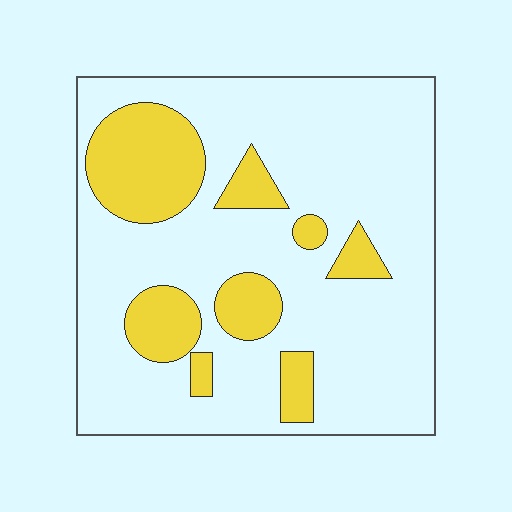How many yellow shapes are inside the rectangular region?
8.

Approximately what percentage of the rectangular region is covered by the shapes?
Approximately 25%.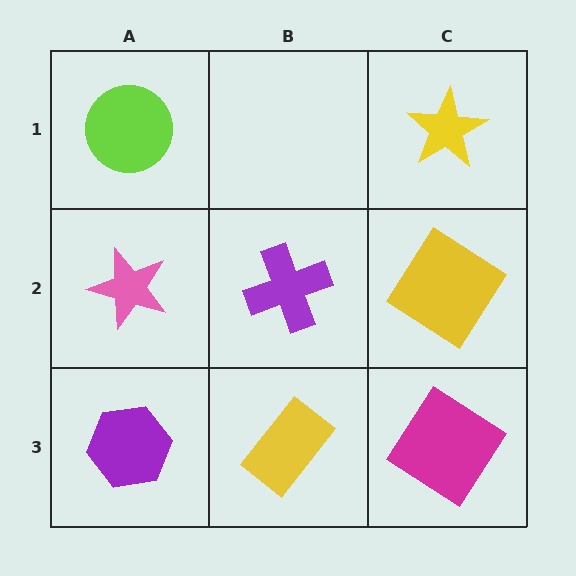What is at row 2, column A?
A pink star.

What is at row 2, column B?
A purple cross.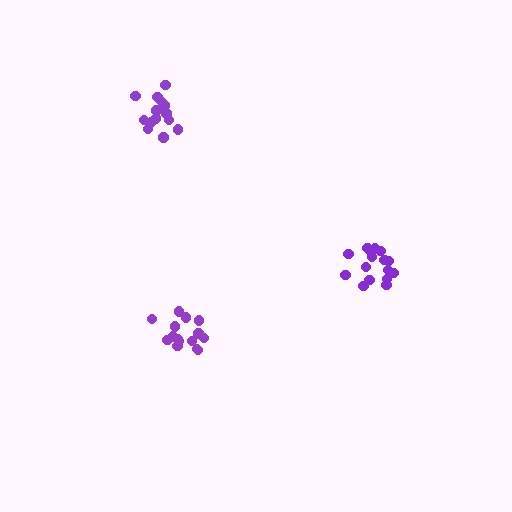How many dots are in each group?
Group 1: 16 dots, Group 2: 15 dots, Group 3: 16 dots (47 total).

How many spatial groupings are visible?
There are 3 spatial groupings.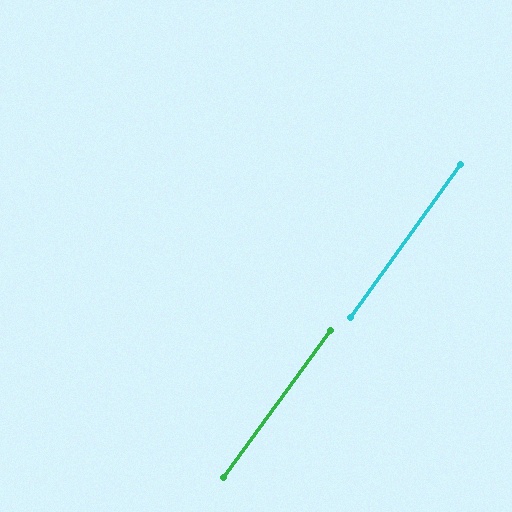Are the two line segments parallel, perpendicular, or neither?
Parallel — their directions differ by only 0.2°.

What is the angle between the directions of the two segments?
Approximately 0 degrees.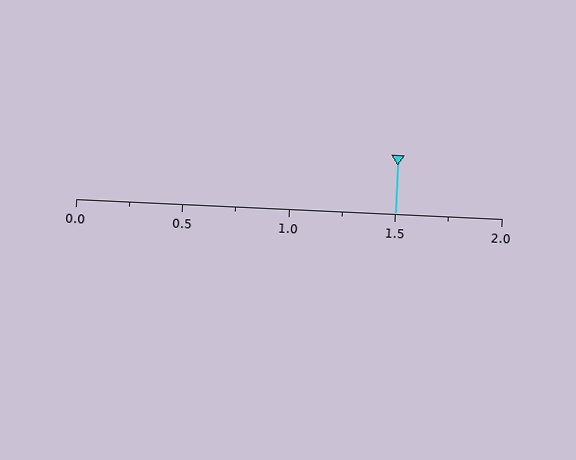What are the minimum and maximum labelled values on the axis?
The axis runs from 0.0 to 2.0.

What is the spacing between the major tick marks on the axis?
The major ticks are spaced 0.5 apart.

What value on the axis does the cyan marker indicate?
The marker indicates approximately 1.5.